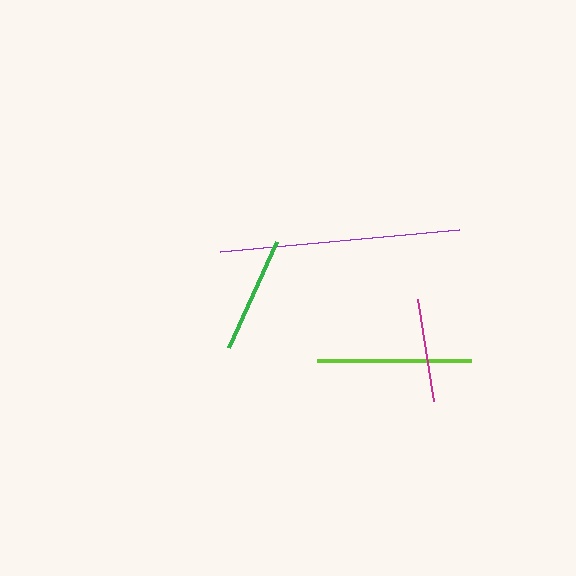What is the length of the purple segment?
The purple segment is approximately 240 pixels long.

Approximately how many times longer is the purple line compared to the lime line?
The purple line is approximately 1.6 times the length of the lime line.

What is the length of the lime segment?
The lime segment is approximately 155 pixels long.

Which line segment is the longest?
The purple line is the longest at approximately 240 pixels.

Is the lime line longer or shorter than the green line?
The lime line is longer than the green line.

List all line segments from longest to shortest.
From longest to shortest: purple, lime, green, magenta.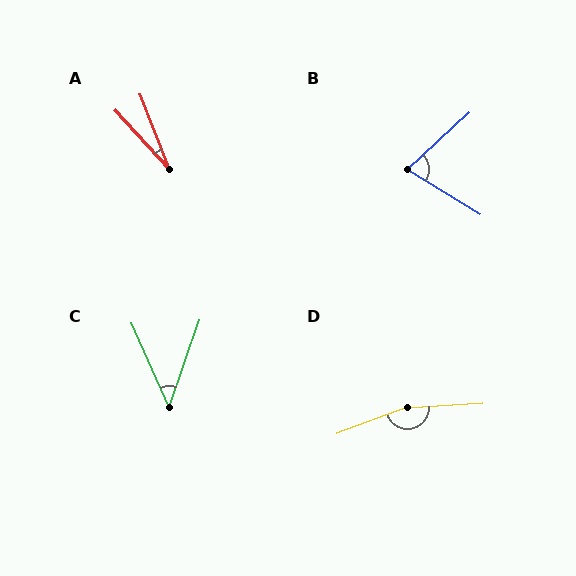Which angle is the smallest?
A, at approximately 21 degrees.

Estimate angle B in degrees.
Approximately 74 degrees.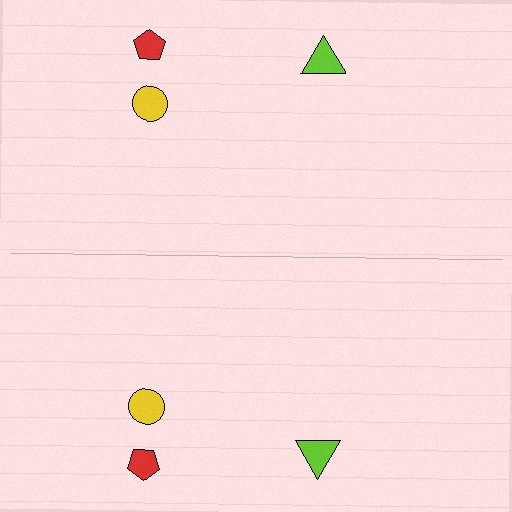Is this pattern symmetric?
Yes, this pattern has bilateral (reflection) symmetry.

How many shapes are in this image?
There are 6 shapes in this image.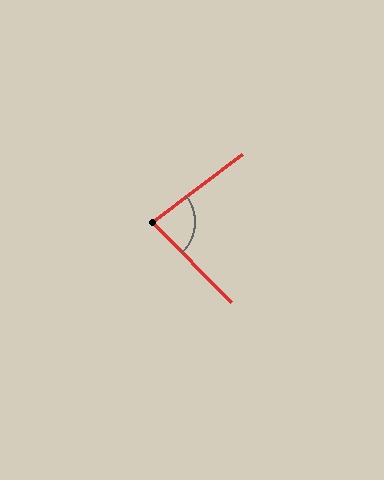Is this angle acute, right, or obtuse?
It is acute.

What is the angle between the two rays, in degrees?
Approximately 82 degrees.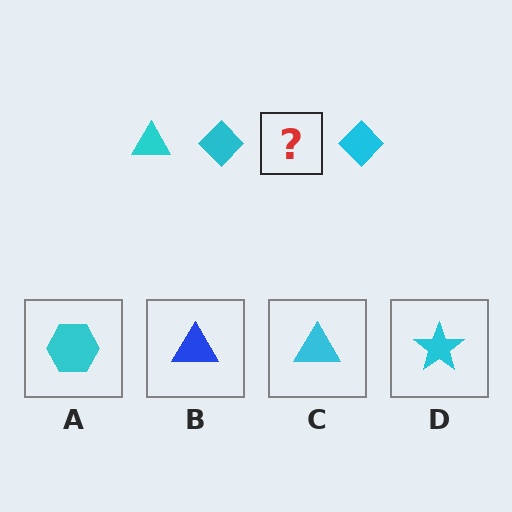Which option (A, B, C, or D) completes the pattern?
C.